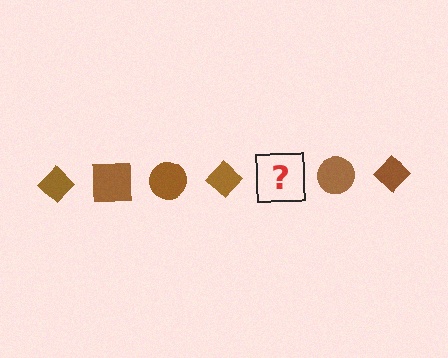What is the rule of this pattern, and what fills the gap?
The rule is that the pattern cycles through diamond, square, circle shapes in brown. The gap should be filled with a brown square.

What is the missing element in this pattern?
The missing element is a brown square.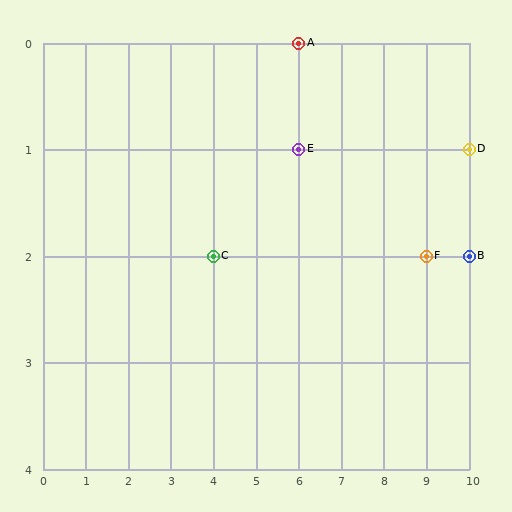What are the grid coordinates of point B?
Point B is at grid coordinates (10, 2).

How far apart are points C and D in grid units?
Points C and D are 6 columns and 1 row apart (about 6.1 grid units diagonally).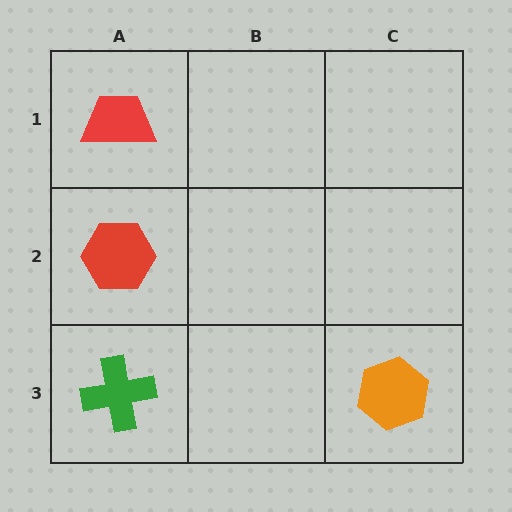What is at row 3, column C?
An orange hexagon.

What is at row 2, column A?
A red hexagon.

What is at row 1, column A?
A red trapezoid.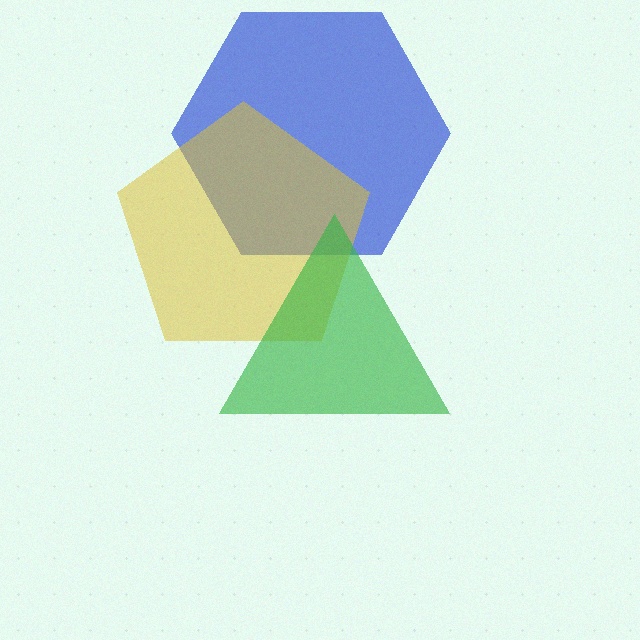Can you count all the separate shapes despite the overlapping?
Yes, there are 3 separate shapes.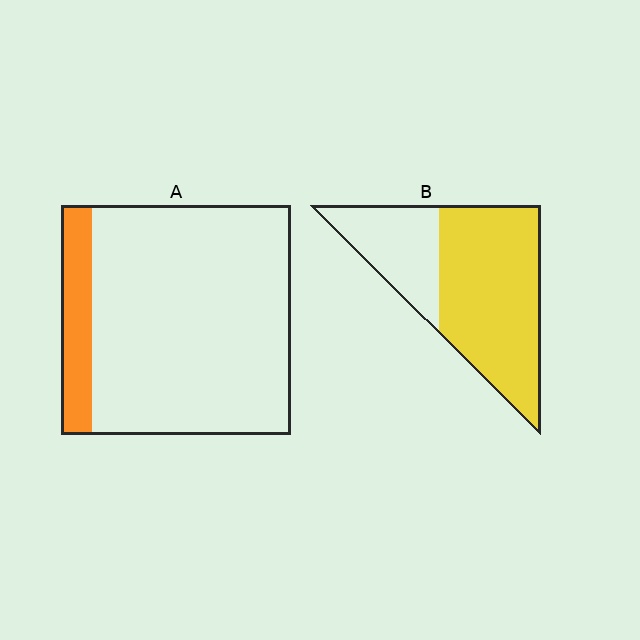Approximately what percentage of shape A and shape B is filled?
A is approximately 15% and B is approximately 70%.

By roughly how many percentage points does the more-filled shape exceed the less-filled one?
By roughly 55 percentage points (B over A).